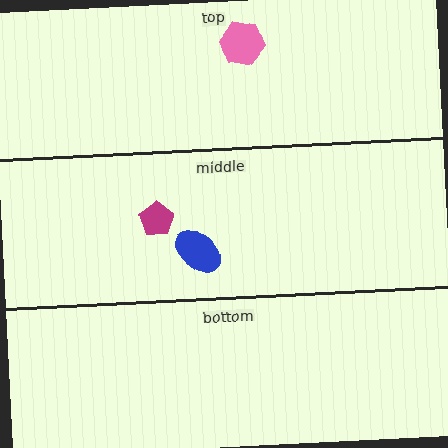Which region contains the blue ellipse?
The middle region.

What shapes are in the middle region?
The magenta pentagon, the blue ellipse.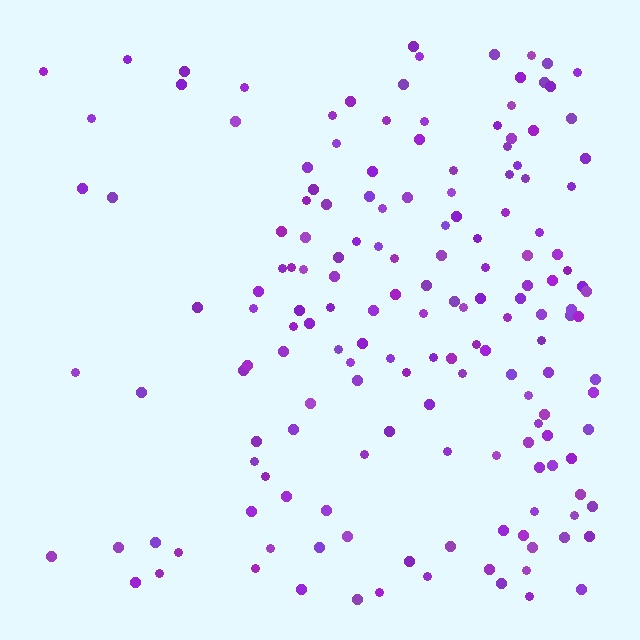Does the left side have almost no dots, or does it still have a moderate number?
Still a moderate number, just noticeably fewer than the right.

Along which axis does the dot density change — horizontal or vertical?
Horizontal.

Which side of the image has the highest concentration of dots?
The right.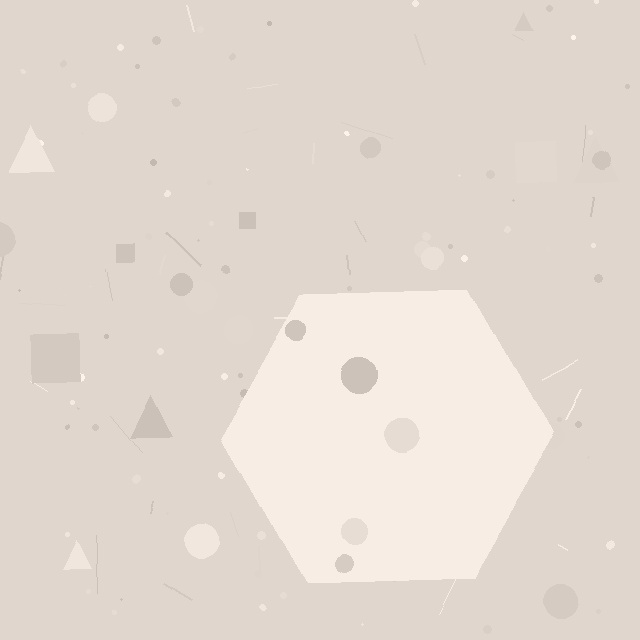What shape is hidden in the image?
A hexagon is hidden in the image.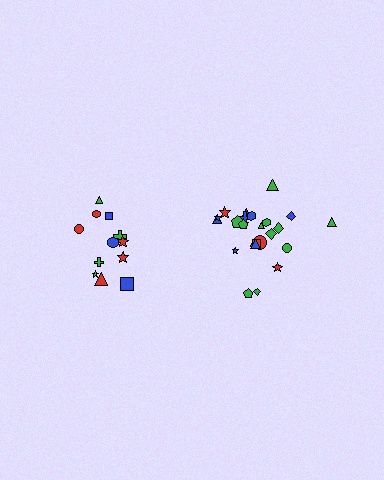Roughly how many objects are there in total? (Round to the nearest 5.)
Roughly 35 objects in total.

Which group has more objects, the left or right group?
The right group.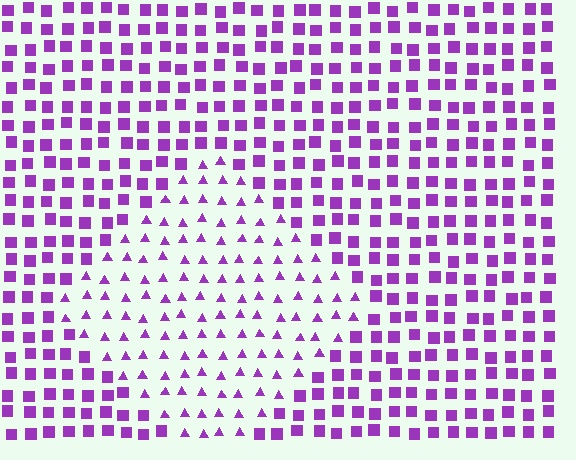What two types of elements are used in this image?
The image uses triangles inside the diamond region and squares outside it.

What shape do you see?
I see a diamond.